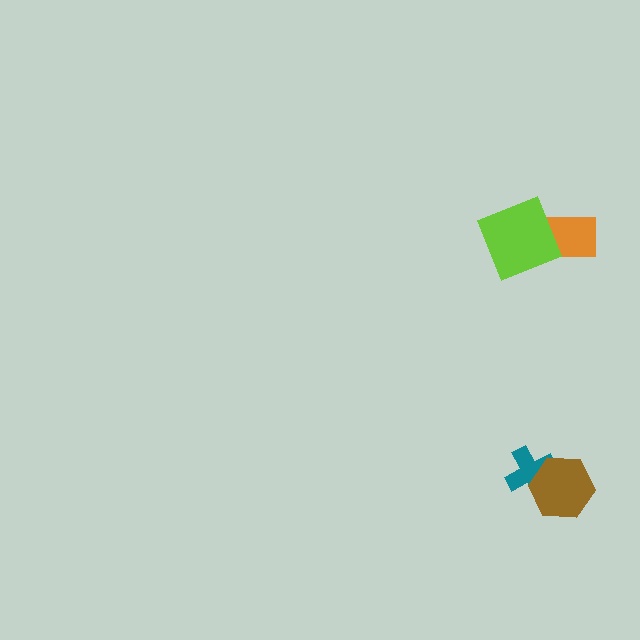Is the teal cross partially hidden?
Yes, it is partially covered by another shape.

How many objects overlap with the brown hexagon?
1 object overlaps with the brown hexagon.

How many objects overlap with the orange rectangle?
1 object overlaps with the orange rectangle.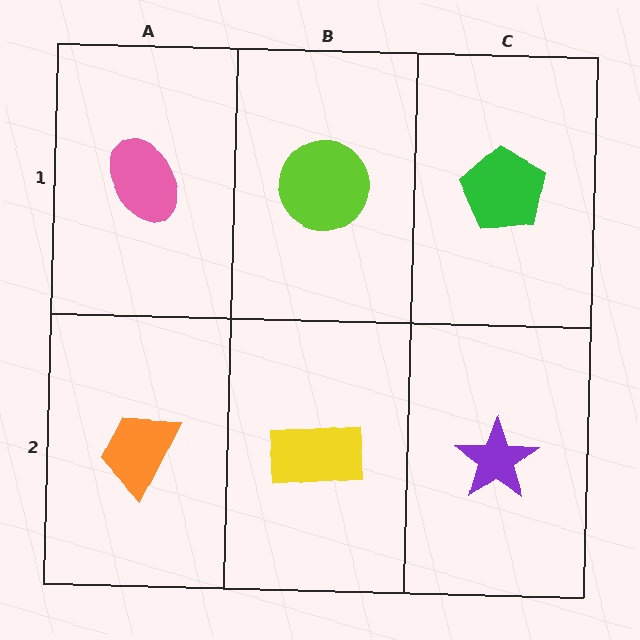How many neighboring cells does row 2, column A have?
2.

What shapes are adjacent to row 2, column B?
A lime circle (row 1, column B), an orange trapezoid (row 2, column A), a purple star (row 2, column C).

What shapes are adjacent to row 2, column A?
A pink ellipse (row 1, column A), a yellow rectangle (row 2, column B).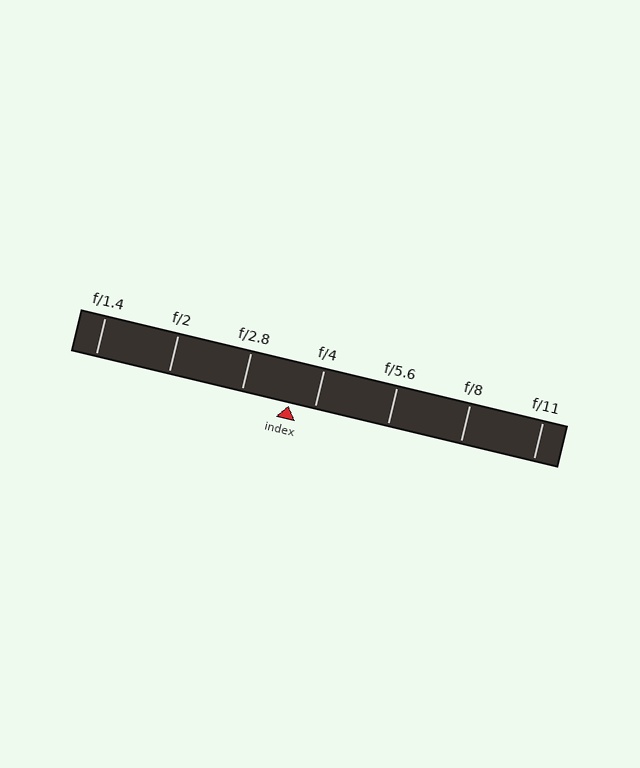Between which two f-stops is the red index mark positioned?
The index mark is between f/2.8 and f/4.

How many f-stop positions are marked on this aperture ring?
There are 7 f-stop positions marked.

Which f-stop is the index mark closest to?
The index mark is closest to f/4.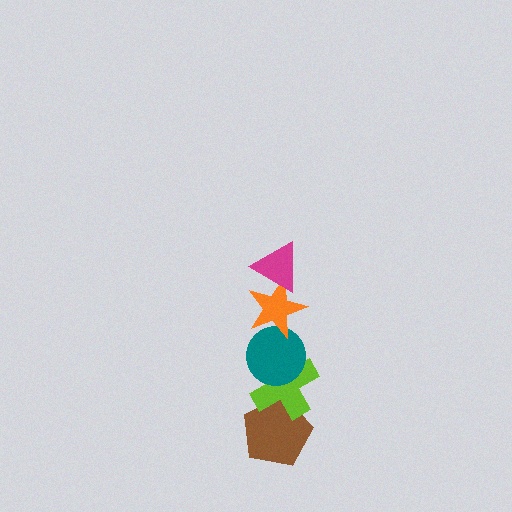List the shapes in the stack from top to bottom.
From top to bottom: the magenta triangle, the orange star, the teal circle, the lime cross, the brown pentagon.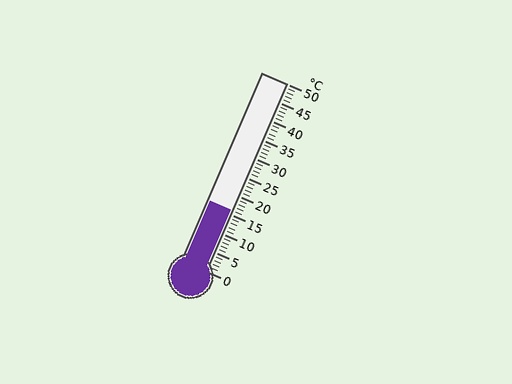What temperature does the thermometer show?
The thermometer shows approximately 16°C.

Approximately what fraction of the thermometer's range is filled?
The thermometer is filled to approximately 30% of its range.